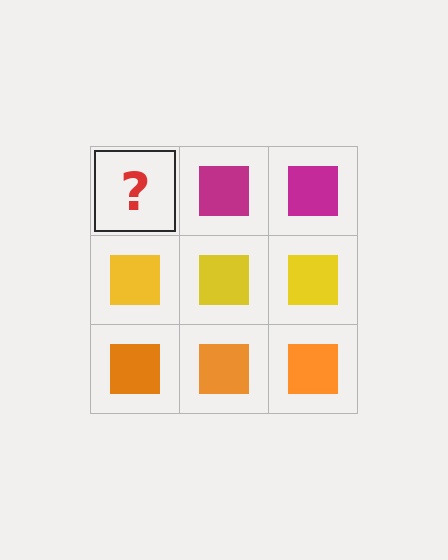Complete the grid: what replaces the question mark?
The question mark should be replaced with a magenta square.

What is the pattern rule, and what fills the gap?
The rule is that each row has a consistent color. The gap should be filled with a magenta square.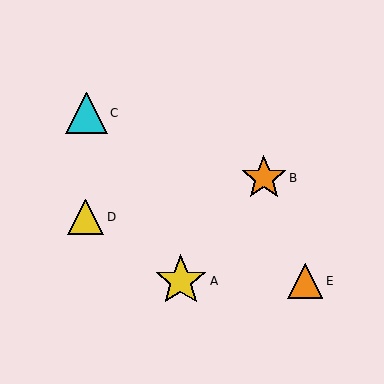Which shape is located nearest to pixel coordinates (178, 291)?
The yellow star (labeled A) at (181, 281) is nearest to that location.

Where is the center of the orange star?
The center of the orange star is at (264, 178).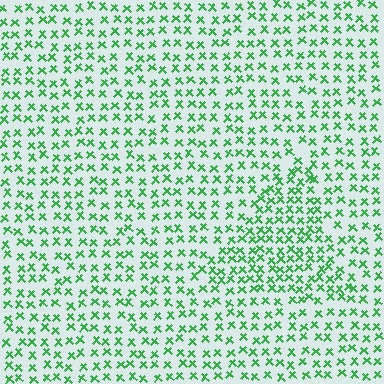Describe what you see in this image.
The image contains small green elements arranged at two different densities. A triangle-shaped region is visible where the elements are more densely packed than the surrounding area.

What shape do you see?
I see a triangle.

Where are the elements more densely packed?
The elements are more densely packed inside the triangle boundary.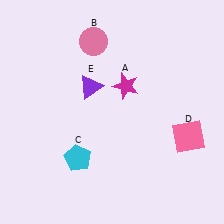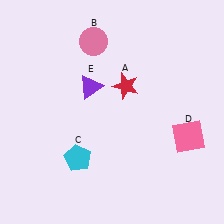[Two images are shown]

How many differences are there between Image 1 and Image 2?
There is 1 difference between the two images.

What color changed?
The star (A) changed from magenta in Image 1 to red in Image 2.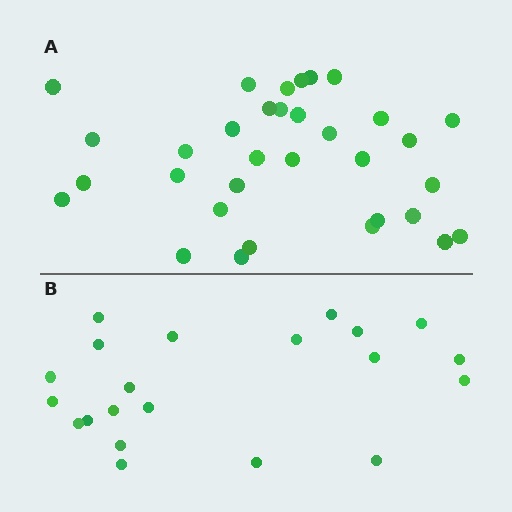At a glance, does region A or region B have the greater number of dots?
Region A (the top region) has more dots.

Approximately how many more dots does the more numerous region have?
Region A has roughly 12 or so more dots than region B.